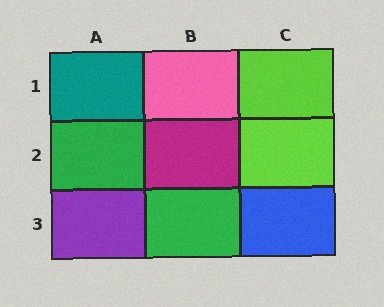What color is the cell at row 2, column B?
Magenta.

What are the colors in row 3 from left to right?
Purple, green, blue.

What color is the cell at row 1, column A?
Teal.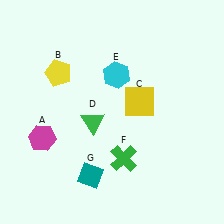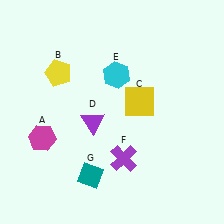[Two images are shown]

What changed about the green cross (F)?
In Image 1, F is green. In Image 2, it changed to purple.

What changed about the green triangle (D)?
In Image 1, D is green. In Image 2, it changed to purple.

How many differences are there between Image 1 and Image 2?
There are 2 differences between the two images.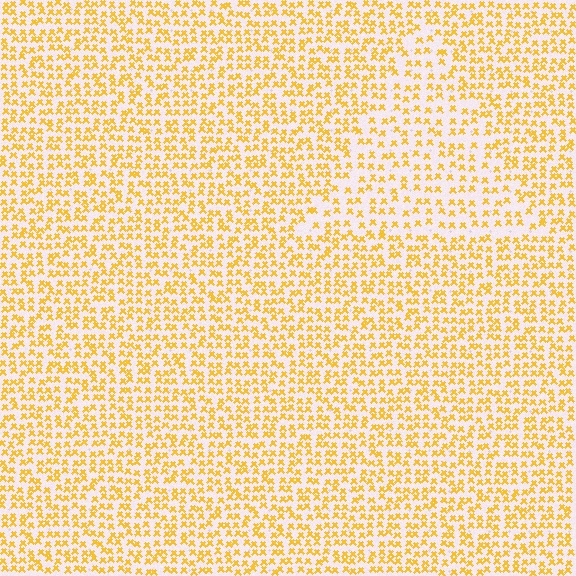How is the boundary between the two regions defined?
The boundary is defined by a change in element density (approximately 1.6x ratio). All elements are the same color, size, and shape.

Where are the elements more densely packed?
The elements are more densely packed outside the triangle boundary.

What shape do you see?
I see a triangle.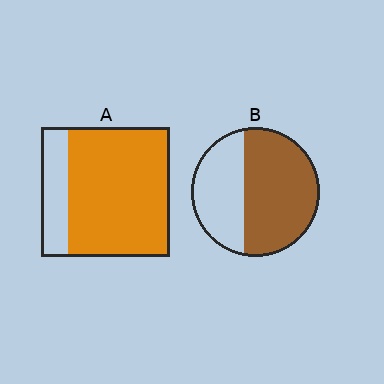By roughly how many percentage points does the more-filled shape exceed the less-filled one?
By roughly 20 percentage points (A over B).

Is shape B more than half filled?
Yes.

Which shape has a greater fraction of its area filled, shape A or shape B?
Shape A.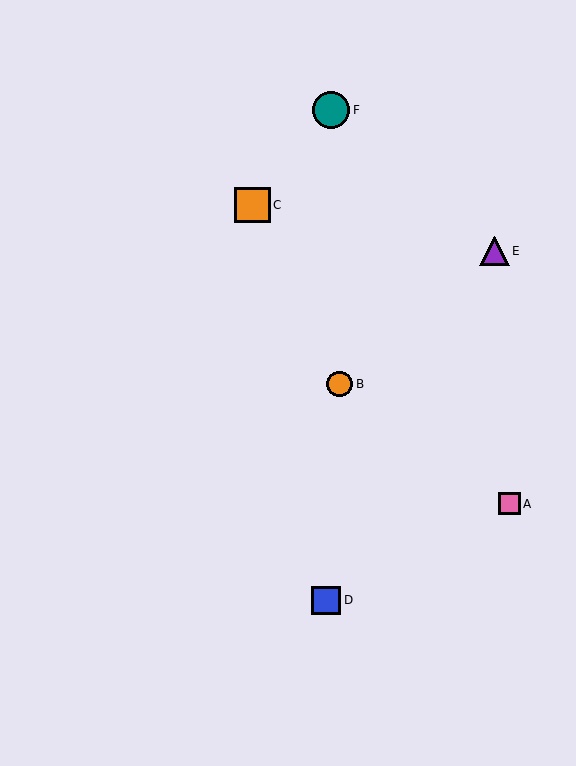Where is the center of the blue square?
The center of the blue square is at (326, 600).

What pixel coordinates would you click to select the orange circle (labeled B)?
Click at (340, 384) to select the orange circle B.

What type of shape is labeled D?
Shape D is a blue square.